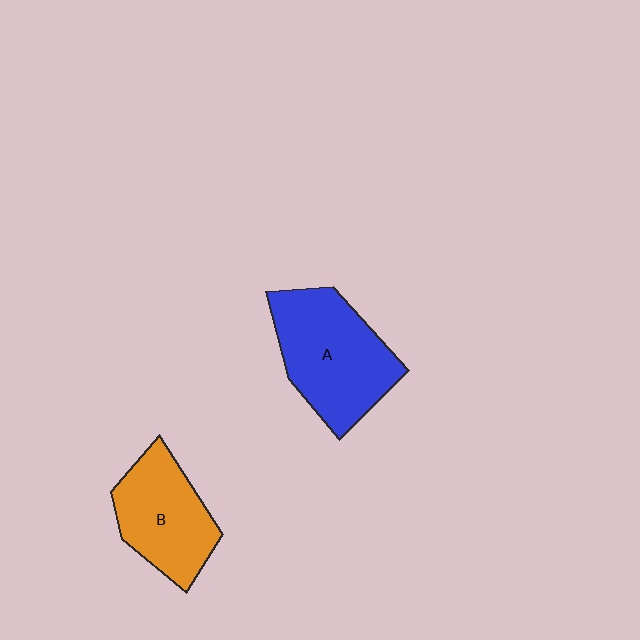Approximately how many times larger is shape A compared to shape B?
Approximately 1.3 times.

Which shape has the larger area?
Shape A (blue).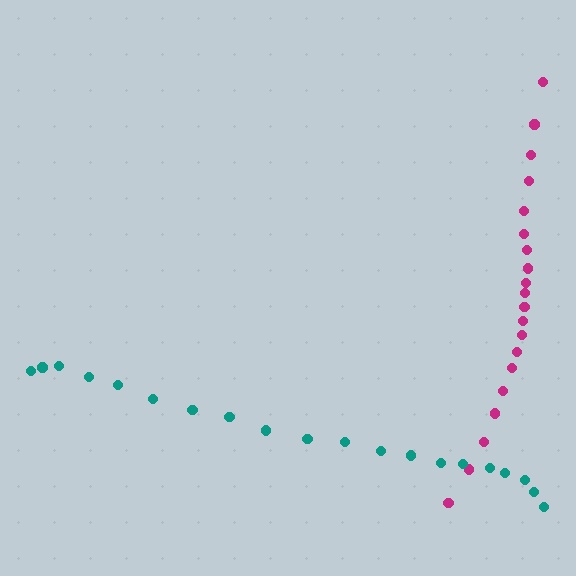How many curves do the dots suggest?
There are 2 distinct paths.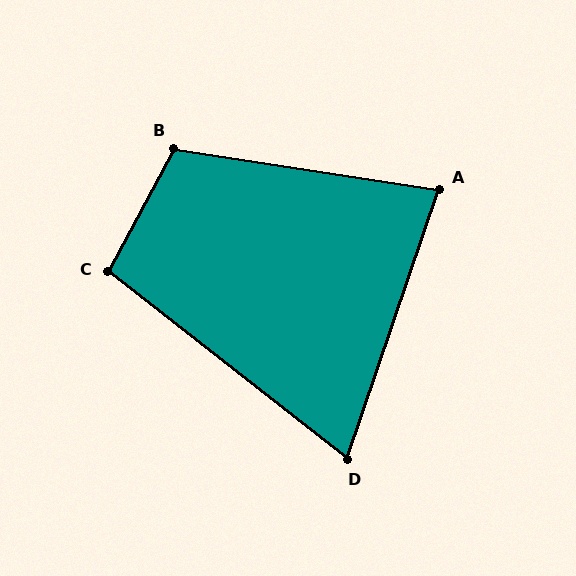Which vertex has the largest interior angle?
B, at approximately 109 degrees.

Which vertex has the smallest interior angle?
D, at approximately 71 degrees.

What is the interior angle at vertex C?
Approximately 100 degrees (obtuse).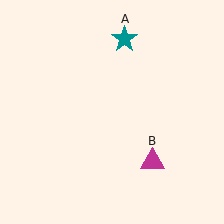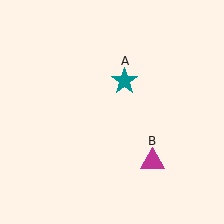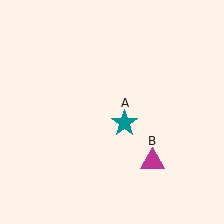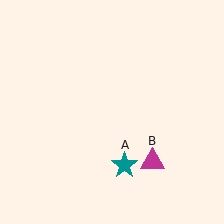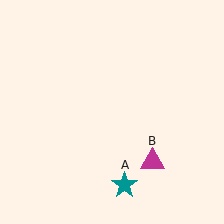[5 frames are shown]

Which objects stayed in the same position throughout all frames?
Magenta triangle (object B) remained stationary.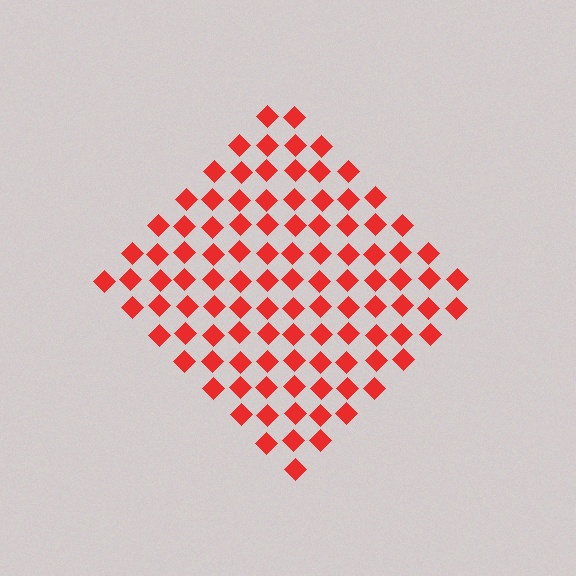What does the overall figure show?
The overall figure shows a diamond.